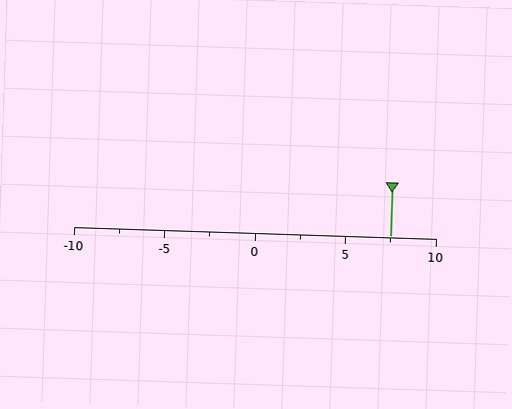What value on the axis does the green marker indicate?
The marker indicates approximately 7.5.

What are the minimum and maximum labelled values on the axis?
The axis runs from -10 to 10.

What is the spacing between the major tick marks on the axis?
The major ticks are spaced 5 apart.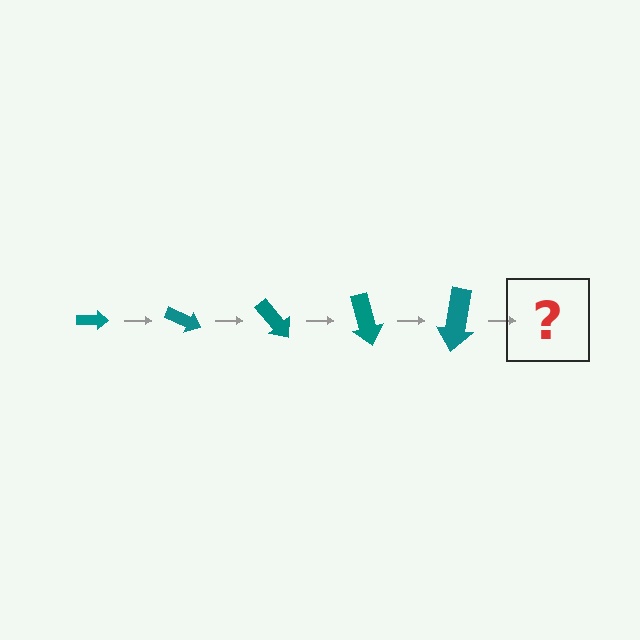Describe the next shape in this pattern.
It should be an arrow, larger than the previous one and rotated 125 degrees from the start.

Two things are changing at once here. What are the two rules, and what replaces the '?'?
The two rules are that the arrow grows larger each step and it rotates 25 degrees each step. The '?' should be an arrow, larger than the previous one and rotated 125 degrees from the start.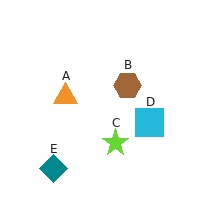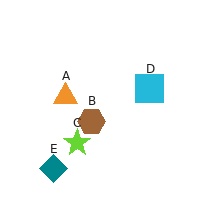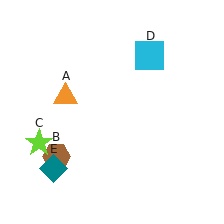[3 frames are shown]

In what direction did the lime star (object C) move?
The lime star (object C) moved left.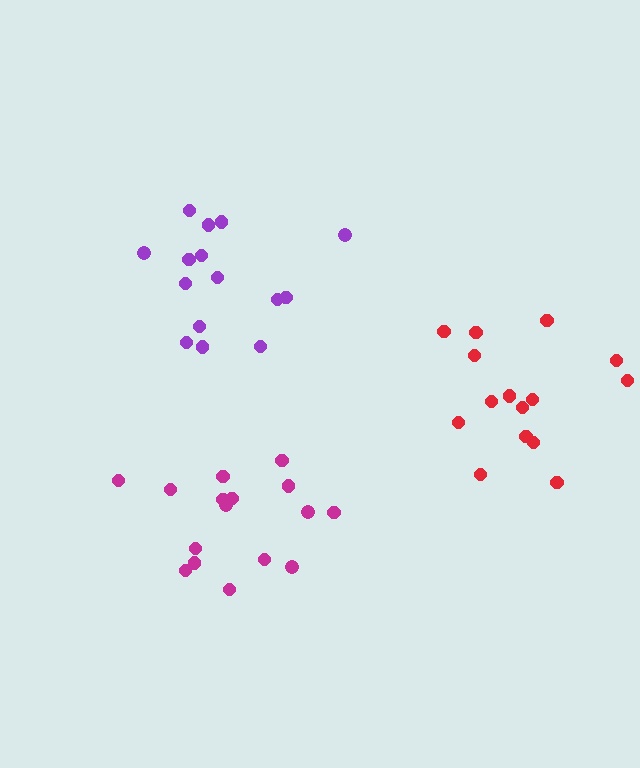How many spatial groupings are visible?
There are 3 spatial groupings.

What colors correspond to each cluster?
The clusters are colored: red, magenta, purple.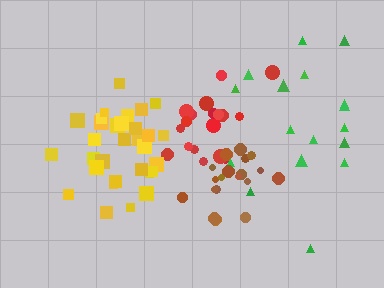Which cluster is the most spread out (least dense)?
Green.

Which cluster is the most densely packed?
Yellow.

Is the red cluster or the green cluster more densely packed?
Red.